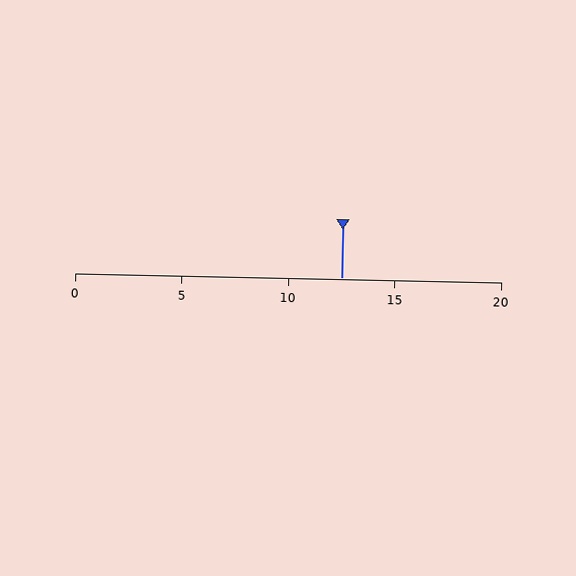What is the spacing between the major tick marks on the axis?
The major ticks are spaced 5 apart.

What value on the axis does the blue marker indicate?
The marker indicates approximately 12.5.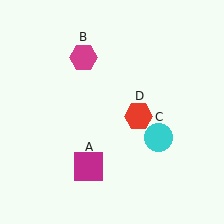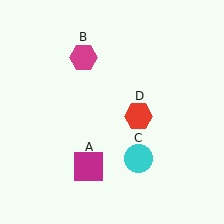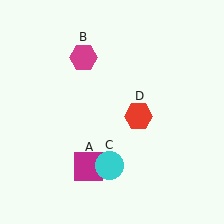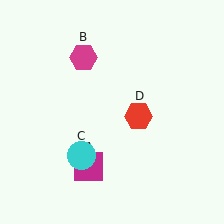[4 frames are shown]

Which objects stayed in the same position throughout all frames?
Magenta square (object A) and magenta hexagon (object B) and red hexagon (object D) remained stationary.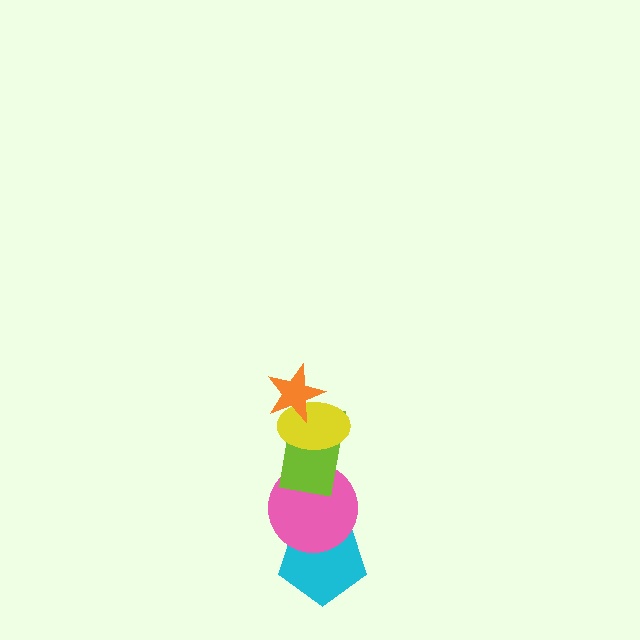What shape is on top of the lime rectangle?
The yellow ellipse is on top of the lime rectangle.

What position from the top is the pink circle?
The pink circle is 4th from the top.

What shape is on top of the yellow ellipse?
The orange star is on top of the yellow ellipse.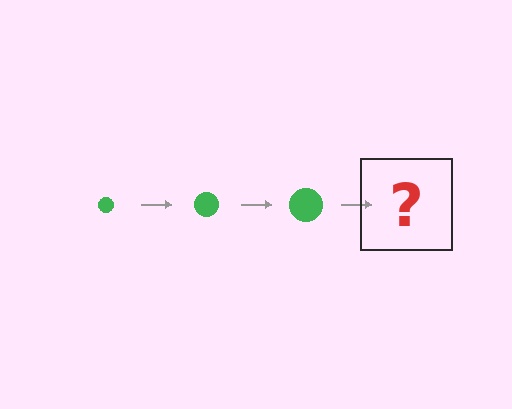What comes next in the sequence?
The next element should be a green circle, larger than the previous one.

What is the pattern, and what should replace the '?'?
The pattern is that the circle gets progressively larger each step. The '?' should be a green circle, larger than the previous one.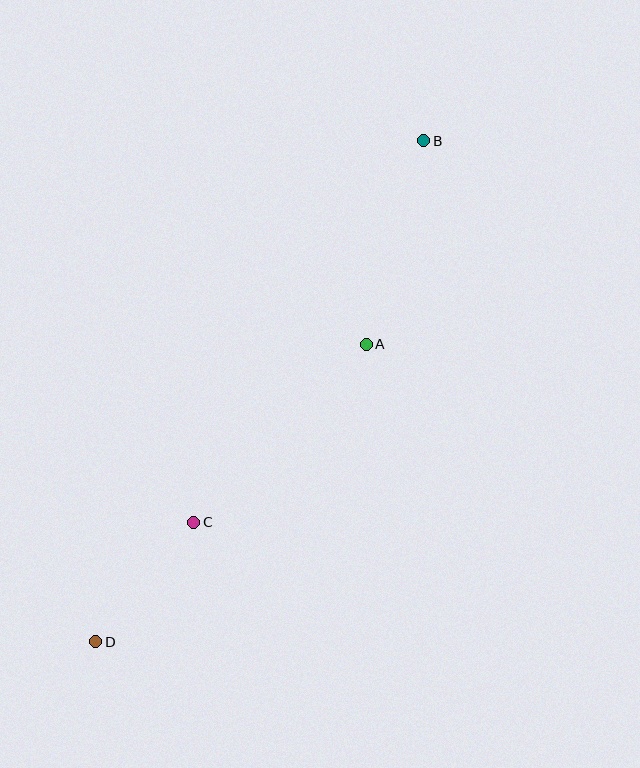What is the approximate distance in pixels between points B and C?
The distance between B and C is approximately 446 pixels.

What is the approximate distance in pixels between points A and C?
The distance between A and C is approximately 248 pixels.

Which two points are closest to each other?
Points C and D are closest to each other.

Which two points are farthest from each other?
Points B and D are farthest from each other.